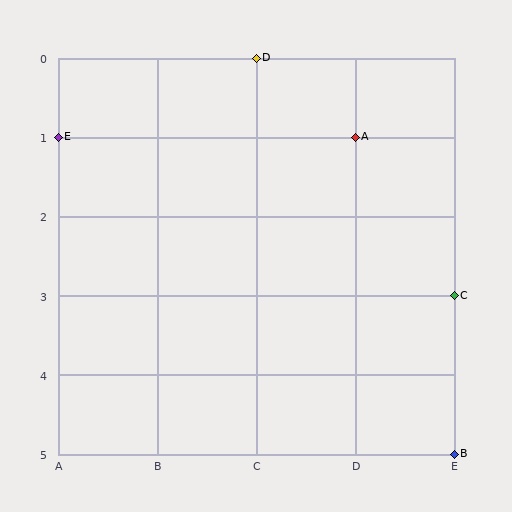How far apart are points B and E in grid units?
Points B and E are 4 columns and 4 rows apart (about 5.7 grid units diagonally).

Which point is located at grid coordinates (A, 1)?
Point E is at (A, 1).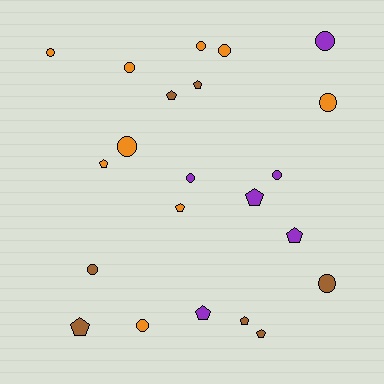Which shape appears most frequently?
Circle, with 12 objects.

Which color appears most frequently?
Orange, with 9 objects.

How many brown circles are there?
There are 2 brown circles.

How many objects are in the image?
There are 22 objects.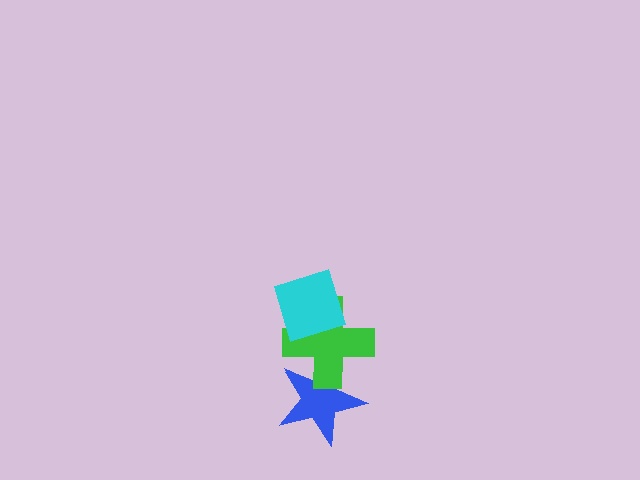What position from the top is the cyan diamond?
The cyan diamond is 1st from the top.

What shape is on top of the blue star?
The green cross is on top of the blue star.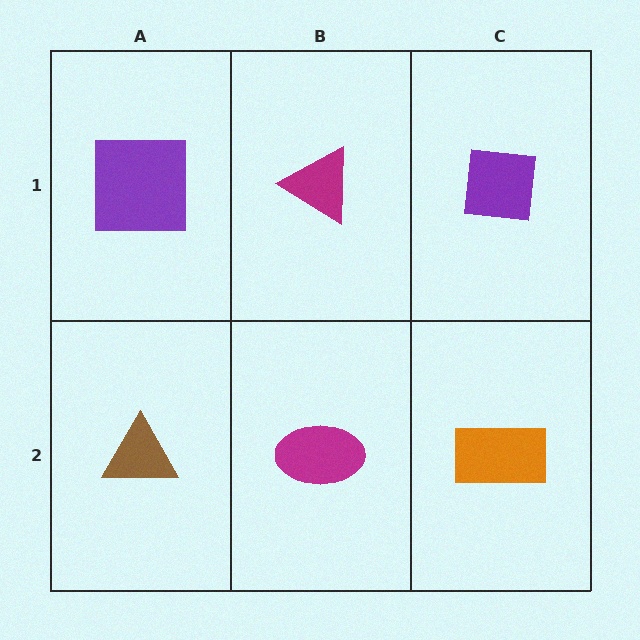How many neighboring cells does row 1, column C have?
2.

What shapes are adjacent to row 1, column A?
A brown triangle (row 2, column A), a magenta triangle (row 1, column B).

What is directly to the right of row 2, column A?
A magenta ellipse.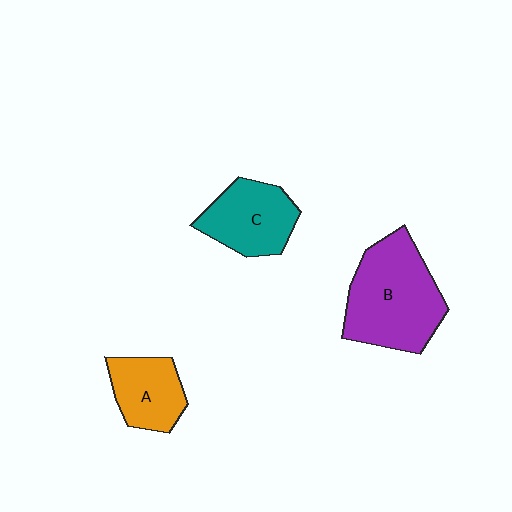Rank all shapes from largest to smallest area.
From largest to smallest: B (purple), C (teal), A (orange).